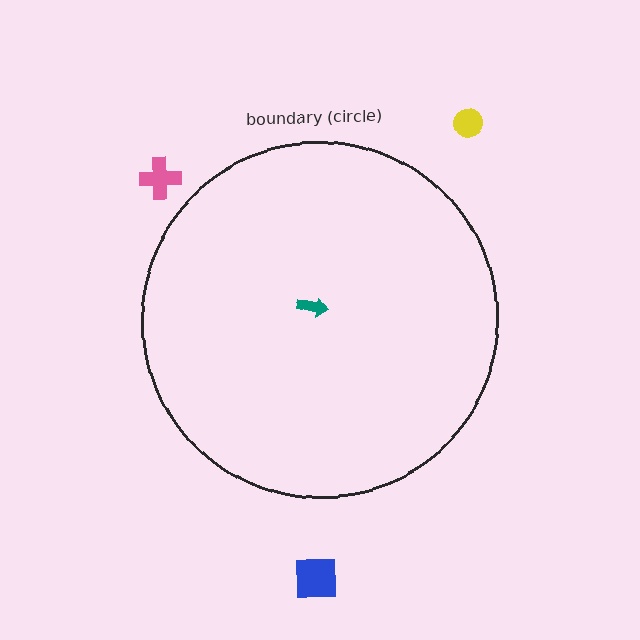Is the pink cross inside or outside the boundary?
Outside.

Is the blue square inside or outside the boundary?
Outside.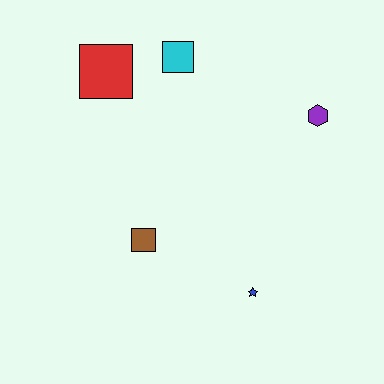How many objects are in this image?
There are 5 objects.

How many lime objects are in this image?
There are no lime objects.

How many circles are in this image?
There are no circles.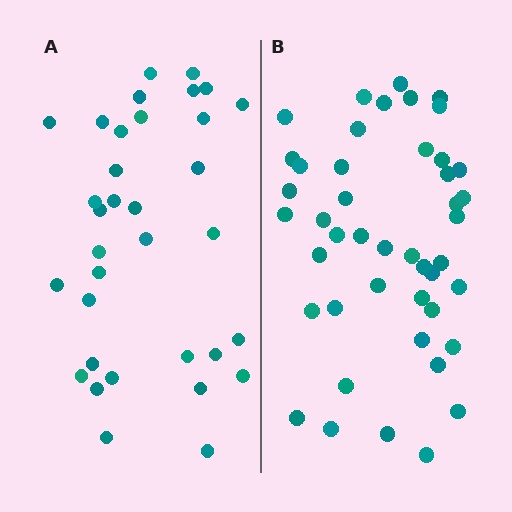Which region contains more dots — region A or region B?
Region B (the right region) has more dots.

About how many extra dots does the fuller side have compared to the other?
Region B has roughly 12 or so more dots than region A.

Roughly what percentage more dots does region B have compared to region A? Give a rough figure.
About 30% more.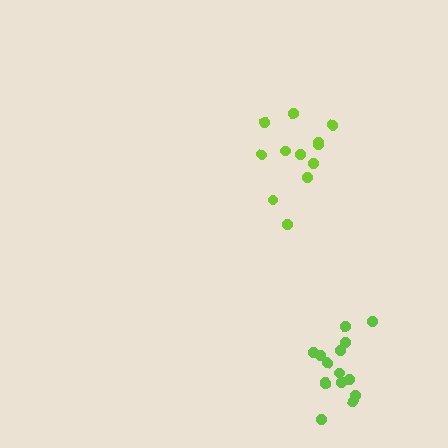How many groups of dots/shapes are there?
There are 2 groups.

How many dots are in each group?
Group 1: 15 dots, Group 2: 12 dots (27 total).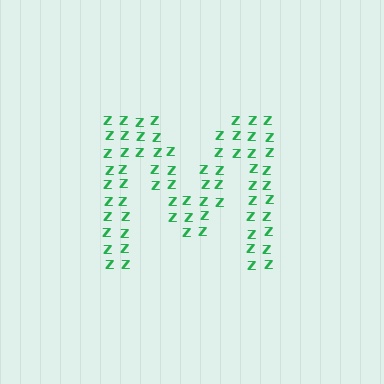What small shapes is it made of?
It is made of small letter Z's.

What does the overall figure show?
The overall figure shows the letter M.